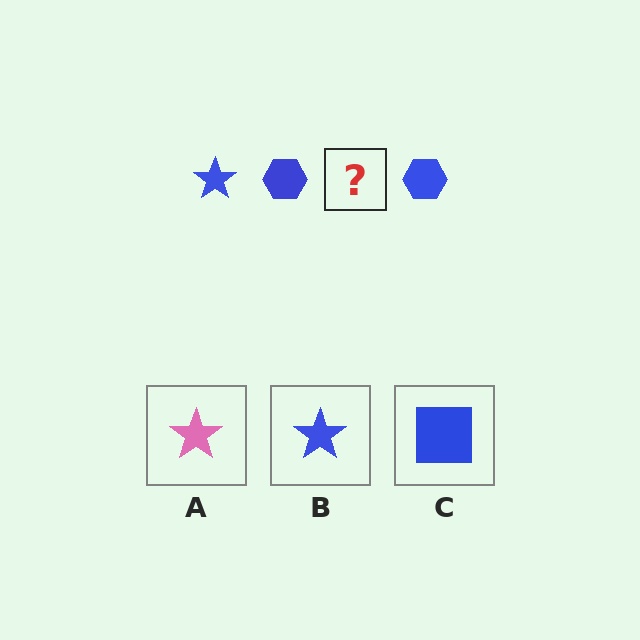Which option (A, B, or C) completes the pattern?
B.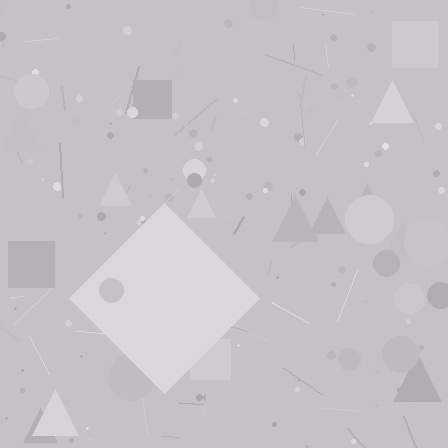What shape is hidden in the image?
A diamond is hidden in the image.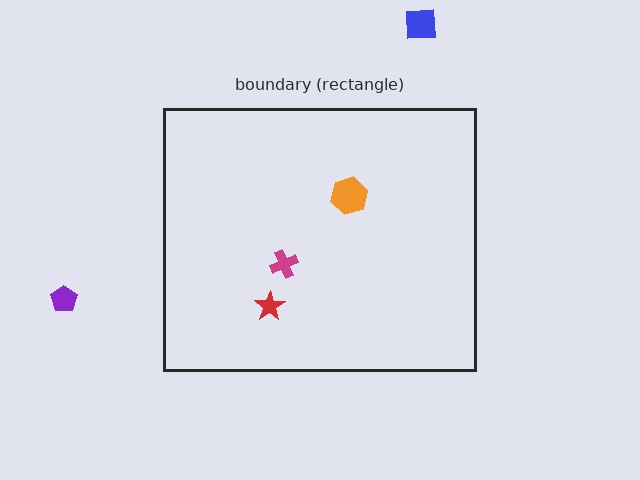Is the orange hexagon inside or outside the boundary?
Inside.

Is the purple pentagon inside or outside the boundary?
Outside.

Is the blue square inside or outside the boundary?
Outside.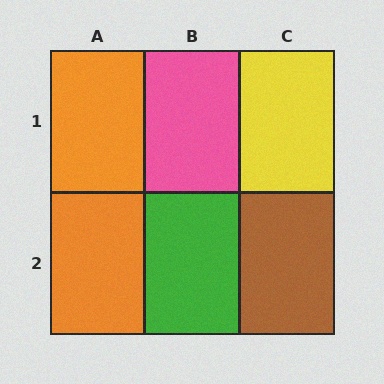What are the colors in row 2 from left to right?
Orange, green, brown.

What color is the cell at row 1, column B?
Pink.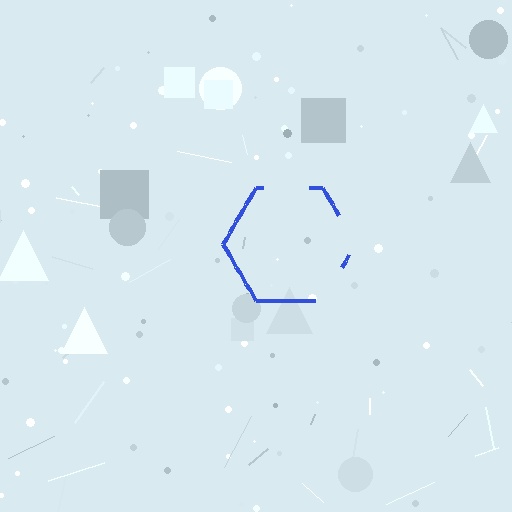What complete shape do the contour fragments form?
The contour fragments form a hexagon.